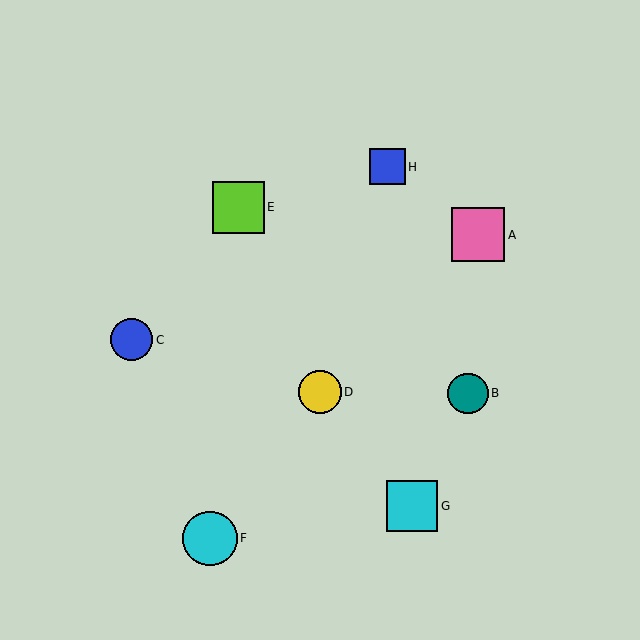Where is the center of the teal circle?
The center of the teal circle is at (468, 393).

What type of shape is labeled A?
Shape A is a pink square.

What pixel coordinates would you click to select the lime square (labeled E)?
Click at (239, 207) to select the lime square E.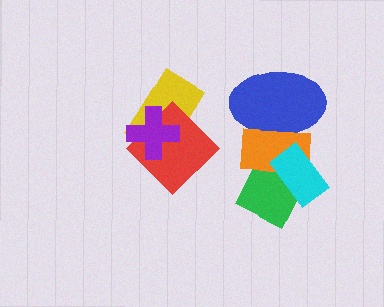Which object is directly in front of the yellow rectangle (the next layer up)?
The red diamond is directly in front of the yellow rectangle.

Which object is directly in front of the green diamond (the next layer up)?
The orange rectangle is directly in front of the green diamond.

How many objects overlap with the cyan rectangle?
2 objects overlap with the cyan rectangle.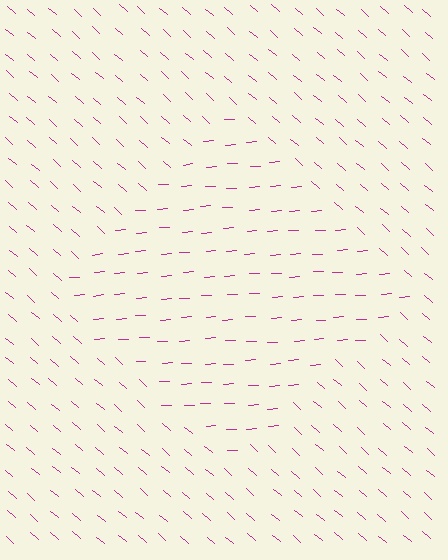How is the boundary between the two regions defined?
The boundary is defined purely by a change in line orientation (approximately 45 degrees difference). All lines are the same color and thickness.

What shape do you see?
I see a diamond.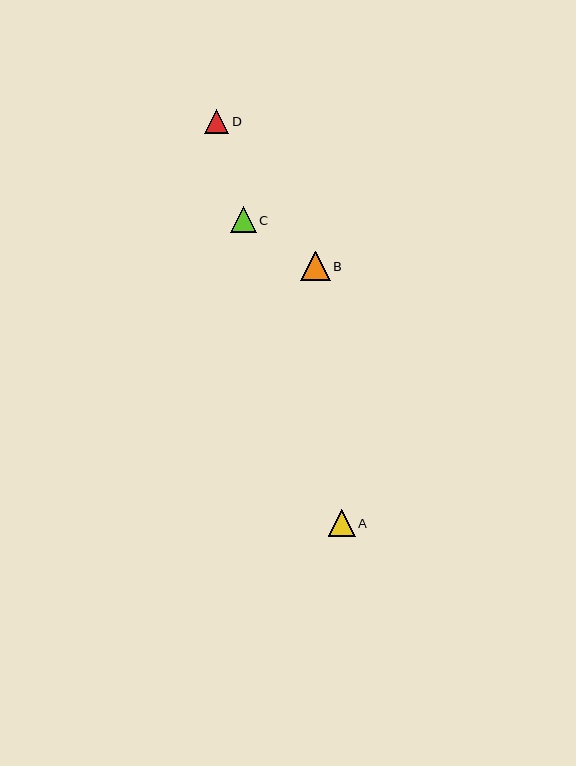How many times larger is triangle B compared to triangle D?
Triangle B is approximately 1.2 times the size of triangle D.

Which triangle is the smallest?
Triangle D is the smallest with a size of approximately 24 pixels.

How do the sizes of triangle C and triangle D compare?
Triangle C and triangle D are approximately the same size.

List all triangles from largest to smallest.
From largest to smallest: B, A, C, D.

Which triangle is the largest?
Triangle B is the largest with a size of approximately 29 pixels.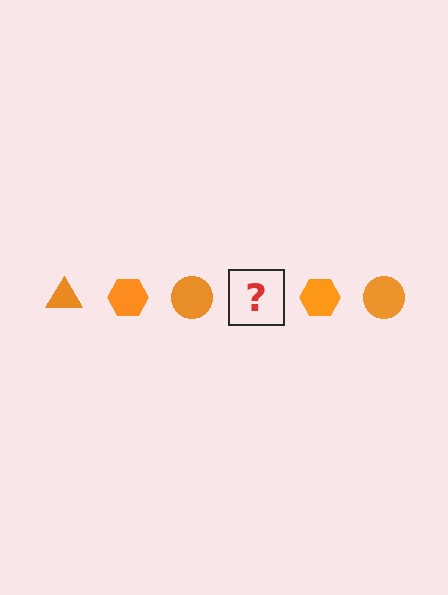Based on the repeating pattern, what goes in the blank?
The blank should be an orange triangle.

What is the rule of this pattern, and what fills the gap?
The rule is that the pattern cycles through triangle, hexagon, circle shapes in orange. The gap should be filled with an orange triangle.